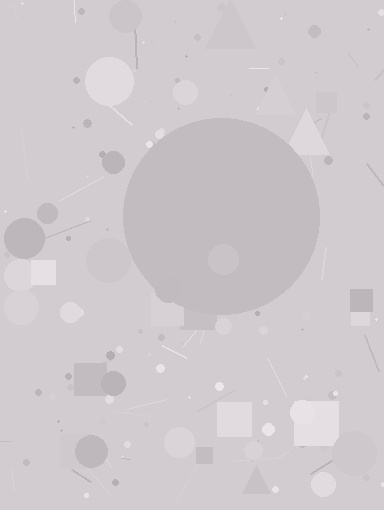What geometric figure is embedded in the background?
A circle is embedded in the background.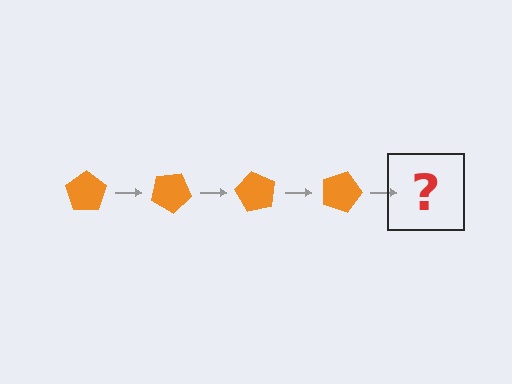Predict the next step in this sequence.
The next step is an orange pentagon rotated 120 degrees.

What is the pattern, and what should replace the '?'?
The pattern is that the pentagon rotates 30 degrees each step. The '?' should be an orange pentagon rotated 120 degrees.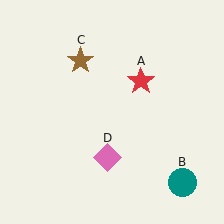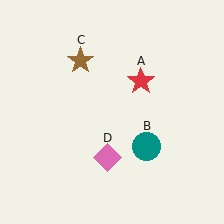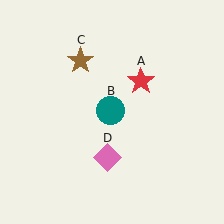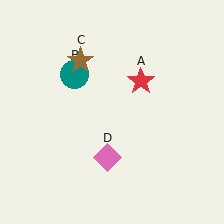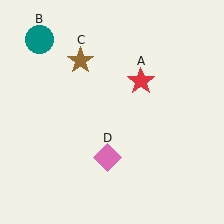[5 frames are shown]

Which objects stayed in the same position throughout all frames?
Red star (object A) and brown star (object C) and pink diamond (object D) remained stationary.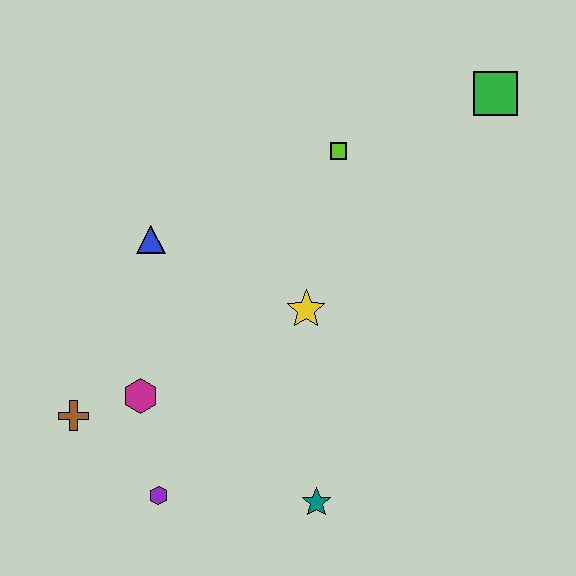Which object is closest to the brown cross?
The magenta hexagon is closest to the brown cross.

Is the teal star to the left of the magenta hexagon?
No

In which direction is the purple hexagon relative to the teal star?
The purple hexagon is to the left of the teal star.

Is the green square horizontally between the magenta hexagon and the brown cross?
No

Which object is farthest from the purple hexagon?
The green square is farthest from the purple hexagon.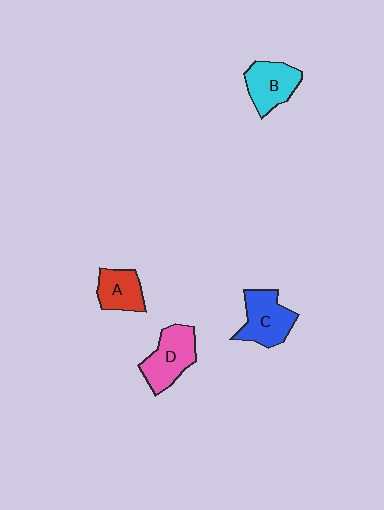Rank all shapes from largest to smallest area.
From largest to smallest: D (pink), C (blue), B (cyan), A (red).